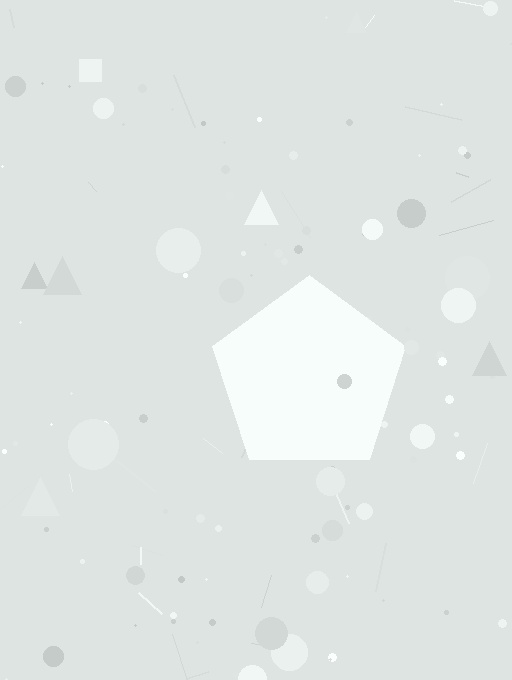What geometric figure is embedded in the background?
A pentagon is embedded in the background.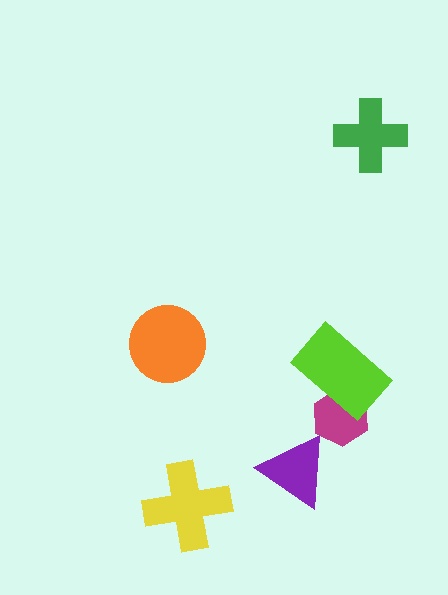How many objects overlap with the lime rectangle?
1 object overlaps with the lime rectangle.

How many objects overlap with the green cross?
0 objects overlap with the green cross.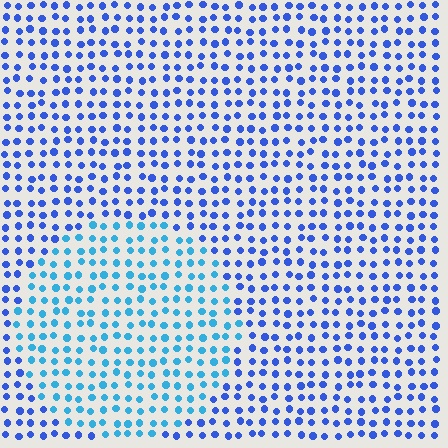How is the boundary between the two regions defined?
The boundary is defined purely by a slight shift in hue (about 31 degrees). Spacing, size, and orientation are identical on both sides.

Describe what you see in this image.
The image is filled with small blue elements in a uniform arrangement. A circle-shaped region is visible where the elements are tinted to a slightly different hue, forming a subtle color boundary.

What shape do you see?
I see a circle.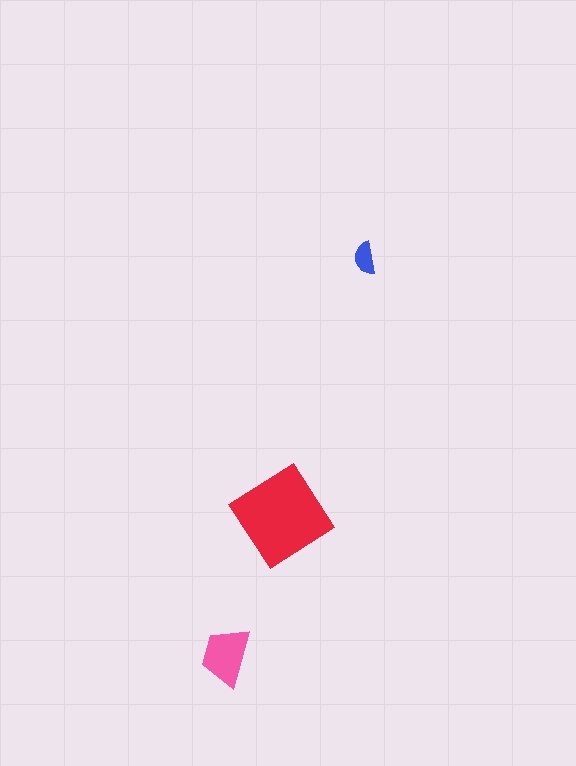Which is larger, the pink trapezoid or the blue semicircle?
The pink trapezoid.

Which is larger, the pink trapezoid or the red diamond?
The red diamond.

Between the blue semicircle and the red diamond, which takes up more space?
The red diamond.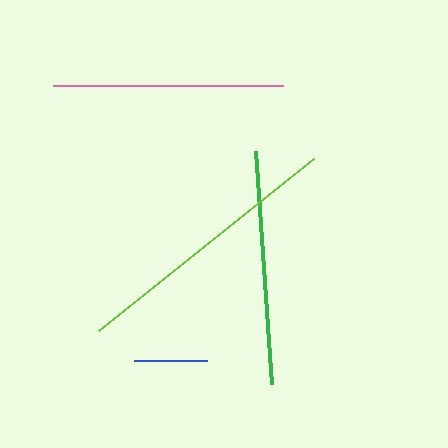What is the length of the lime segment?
The lime segment is approximately 276 pixels long.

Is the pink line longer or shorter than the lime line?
The lime line is longer than the pink line.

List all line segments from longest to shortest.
From longest to shortest: lime, green, pink, blue.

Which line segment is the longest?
The lime line is the longest at approximately 276 pixels.